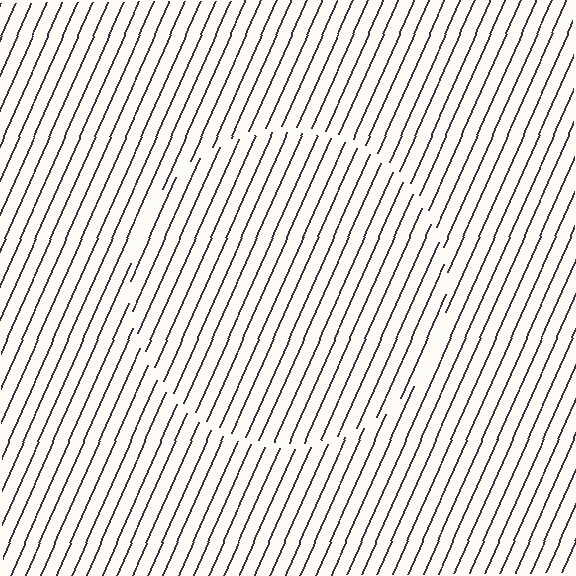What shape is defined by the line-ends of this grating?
An illusory circle. The interior of the shape contains the same grating, shifted by half a period — the contour is defined by the phase discontinuity where line-ends from the inner and outer gratings abut.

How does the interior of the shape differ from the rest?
The interior of the shape contains the same grating, shifted by half a period — the contour is defined by the phase discontinuity where line-ends from the inner and outer gratings abut.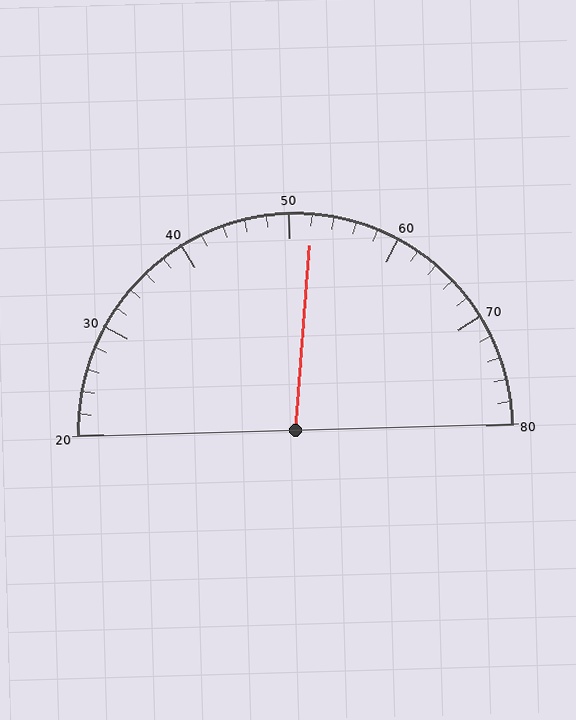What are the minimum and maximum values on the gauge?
The gauge ranges from 20 to 80.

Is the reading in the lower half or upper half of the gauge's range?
The reading is in the upper half of the range (20 to 80).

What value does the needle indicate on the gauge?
The needle indicates approximately 52.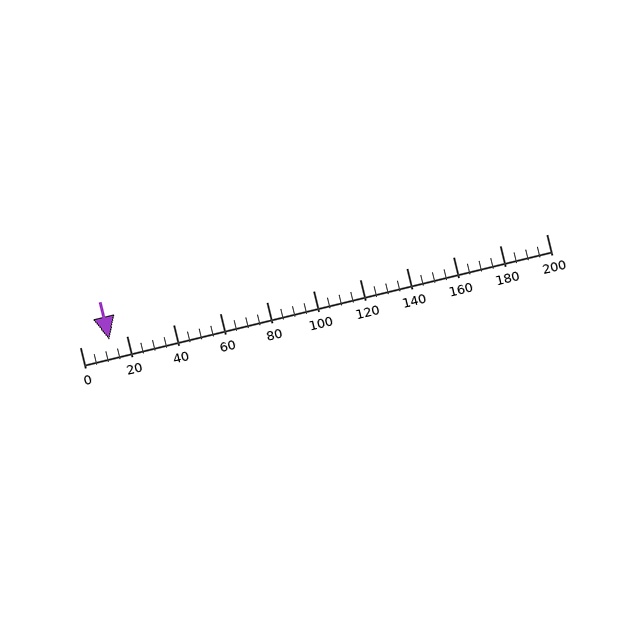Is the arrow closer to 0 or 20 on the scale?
The arrow is closer to 20.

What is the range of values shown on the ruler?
The ruler shows values from 0 to 200.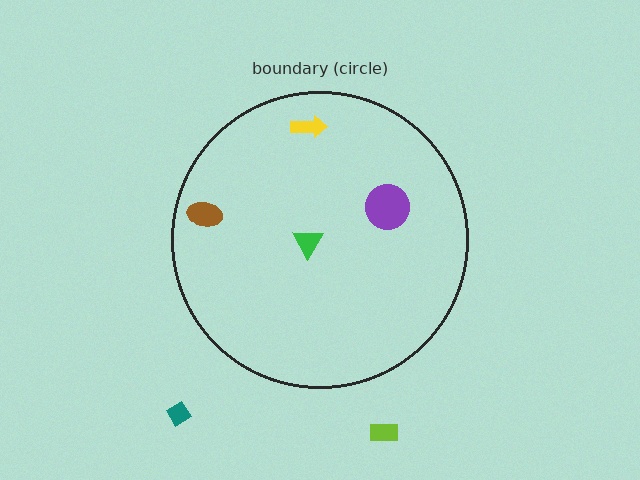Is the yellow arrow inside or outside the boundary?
Inside.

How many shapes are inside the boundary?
4 inside, 2 outside.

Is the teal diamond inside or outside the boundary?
Outside.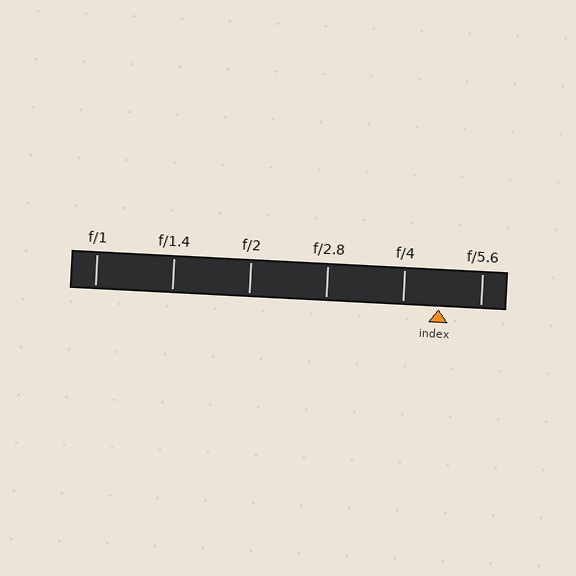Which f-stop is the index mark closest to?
The index mark is closest to f/4.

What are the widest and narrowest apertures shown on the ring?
The widest aperture shown is f/1 and the narrowest is f/5.6.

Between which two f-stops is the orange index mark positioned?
The index mark is between f/4 and f/5.6.